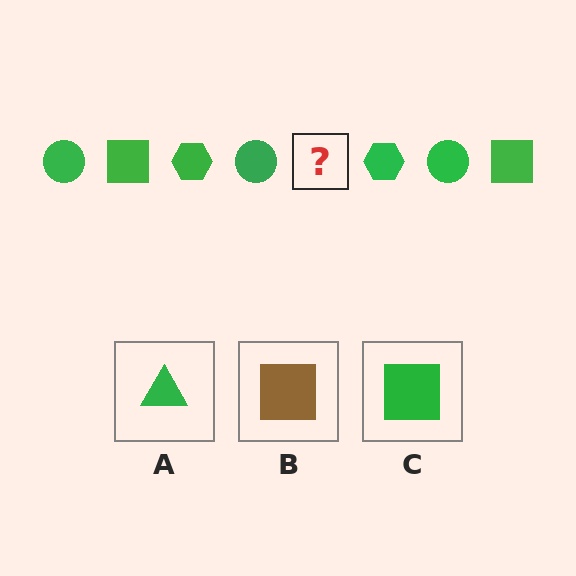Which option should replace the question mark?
Option C.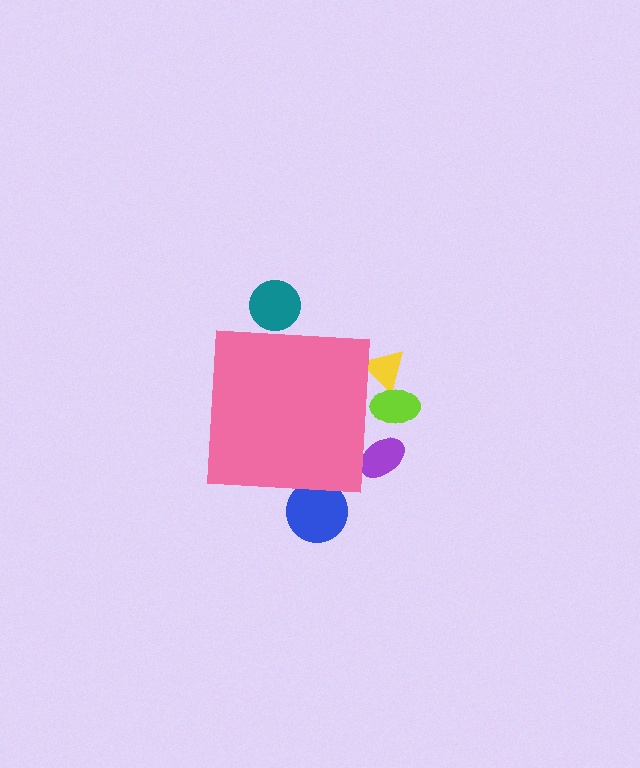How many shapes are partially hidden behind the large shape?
5 shapes are partially hidden.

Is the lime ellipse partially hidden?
Yes, the lime ellipse is partially hidden behind the pink square.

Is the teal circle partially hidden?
Yes, the teal circle is partially hidden behind the pink square.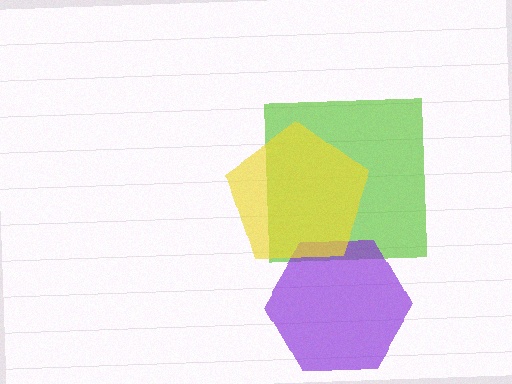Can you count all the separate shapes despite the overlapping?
Yes, there are 3 separate shapes.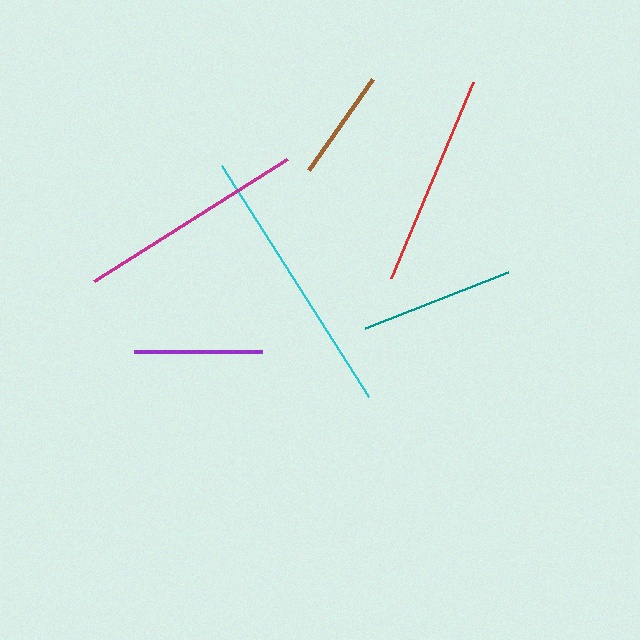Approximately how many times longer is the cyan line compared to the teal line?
The cyan line is approximately 1.8 times the length of the teal line.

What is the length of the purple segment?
The purple segment is approximately 128 pixels long.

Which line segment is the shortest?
The brown line is the shortest at approximately 111 pixels.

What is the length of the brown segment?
The brown segment is approximately 111 pixels long.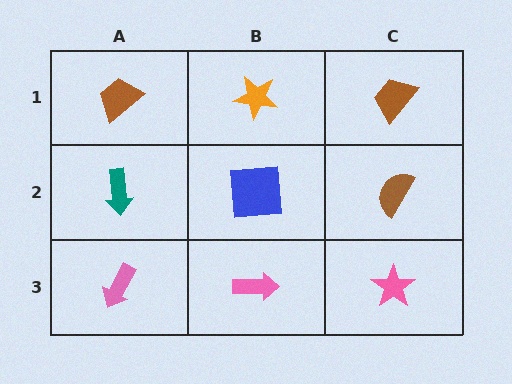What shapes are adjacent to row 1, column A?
A teal arrow (row 2, column A), an orange star (row 1, column B).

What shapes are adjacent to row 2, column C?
A brown trapezoid (row 1, column C), a pink star (row 3, column C), a blue square (row 2, column B).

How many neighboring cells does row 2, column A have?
3.